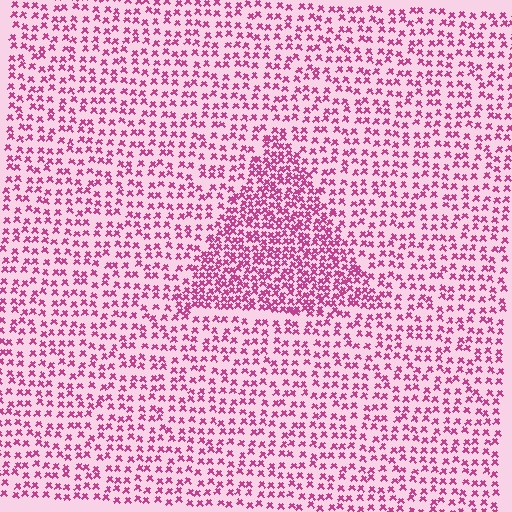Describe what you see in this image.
The image contains small magenta elements arranged at two different densities. A triangle-shaped region is visible where the elements are more densely packed than the surrounding area.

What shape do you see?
I see a triangle.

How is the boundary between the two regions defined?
The boundary is defined by a change in element density (approximately 1.9x ratio). All elements are the same color, size, and shape.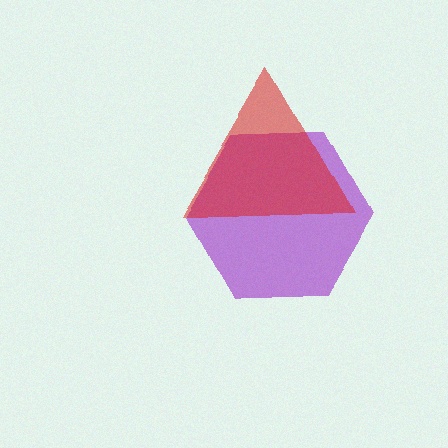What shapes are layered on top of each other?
The layered shapes are: a purple hexagon, a red triangle.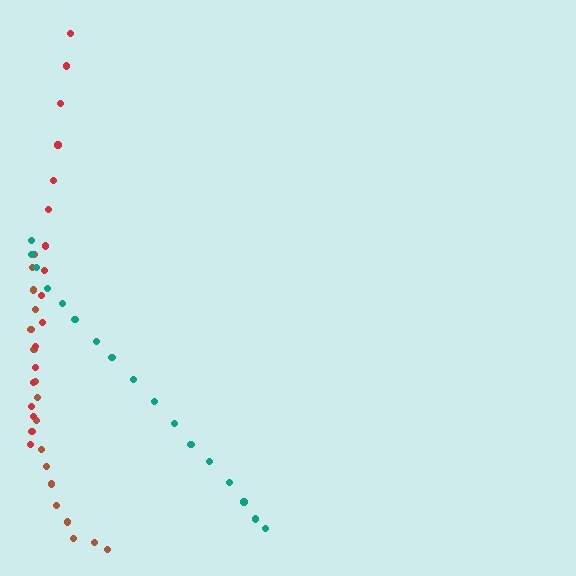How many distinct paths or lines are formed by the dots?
There are 3 distinct paths.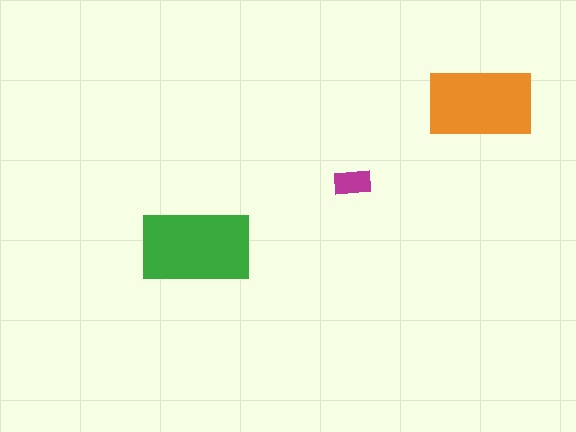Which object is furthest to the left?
The green rectangle is leftmost.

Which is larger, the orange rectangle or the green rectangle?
The green one.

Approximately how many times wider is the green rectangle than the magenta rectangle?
About 3 times wider.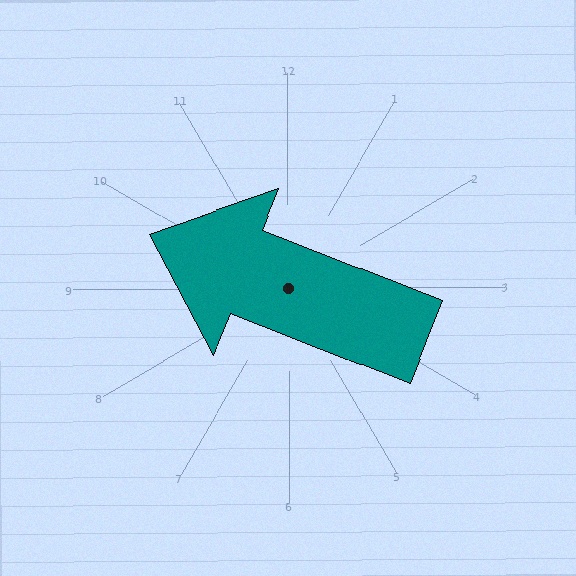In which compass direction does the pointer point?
West.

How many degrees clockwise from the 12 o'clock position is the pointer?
Approximately 292 degrees.